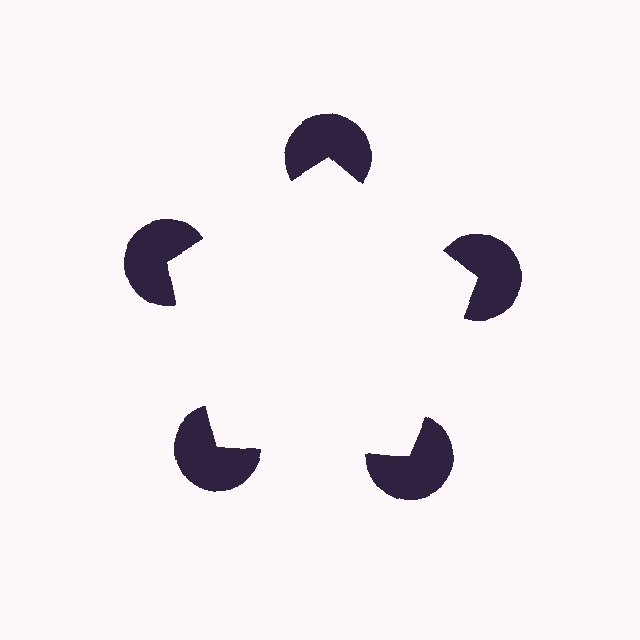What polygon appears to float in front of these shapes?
An illusory pentagon — its edges are inferred from the aligned wedge cuts in the pac-man discs, not physically drawn.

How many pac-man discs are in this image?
There are 5 — one at each vertex of the illusory pentagon.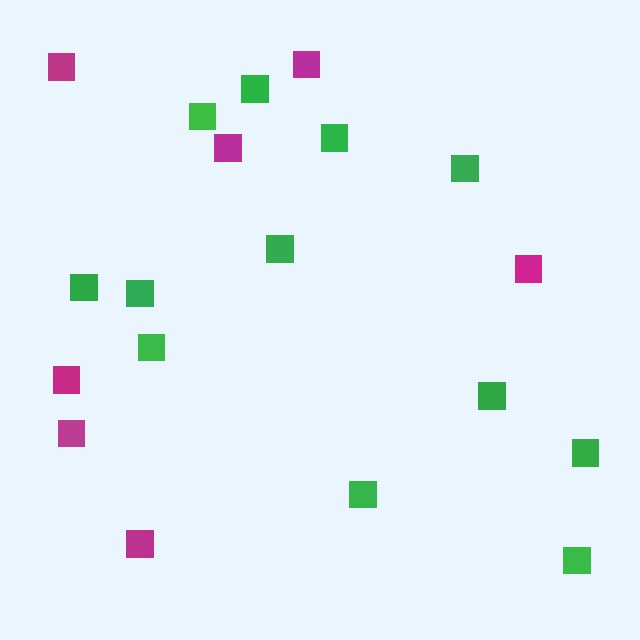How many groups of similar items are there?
There are 2 groups: one group of green squares (12) and one group of magenta squares (7).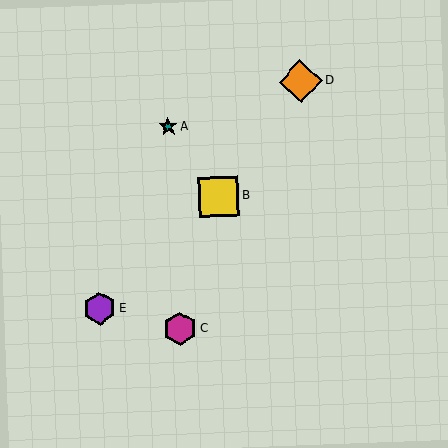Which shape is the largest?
The orange diamond (labeled D) is the largest.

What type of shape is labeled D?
Shape D is an orange diamond.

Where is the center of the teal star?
The center of the teal star is at (168, 127).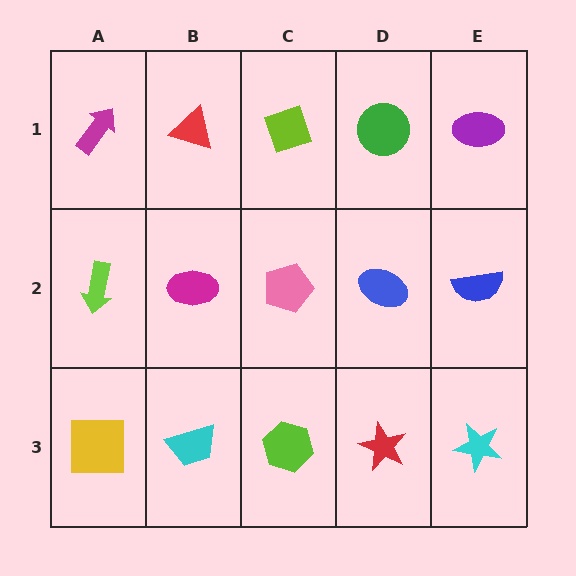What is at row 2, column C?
A pink pentagon.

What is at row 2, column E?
A blue semicircle.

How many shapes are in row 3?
5 shapes.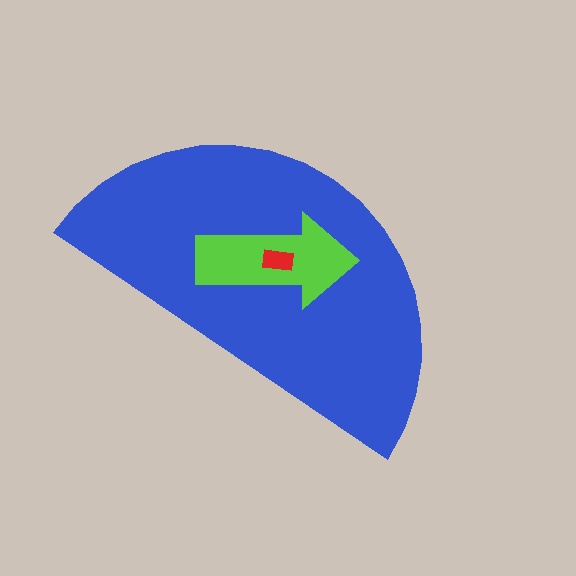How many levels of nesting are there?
3.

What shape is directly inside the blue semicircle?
The lime arrow.